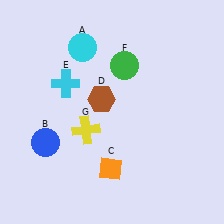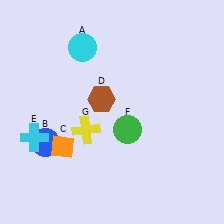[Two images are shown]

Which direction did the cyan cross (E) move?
The cyan cross (E) moved down.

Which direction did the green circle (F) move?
The green circle (F) moved down.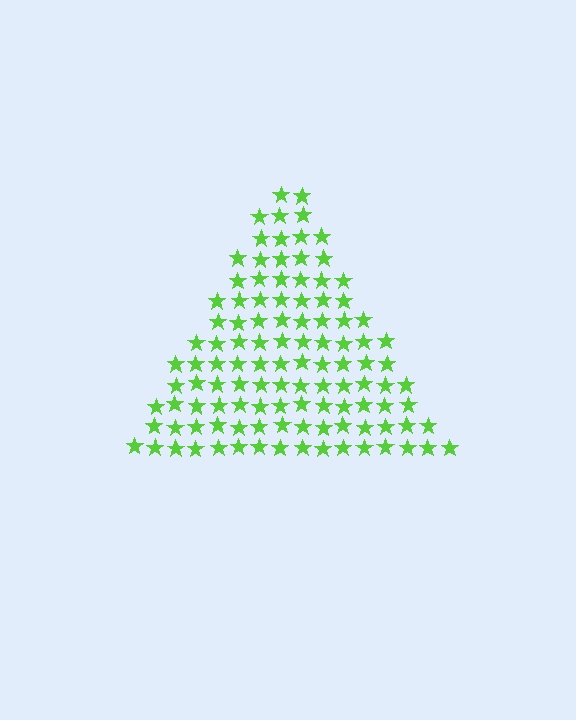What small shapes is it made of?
It is made of small stars.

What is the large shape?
The large shape is a triangle.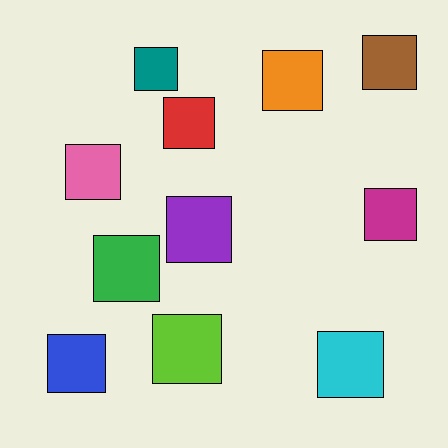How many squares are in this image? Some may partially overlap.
There are 11 squares.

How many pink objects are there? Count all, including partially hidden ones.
There is 1 pink object.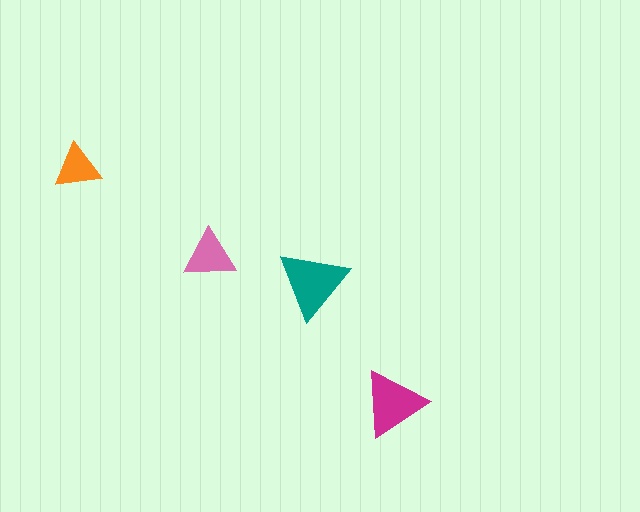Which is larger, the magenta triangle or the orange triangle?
The magenta one.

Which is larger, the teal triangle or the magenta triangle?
The teal one.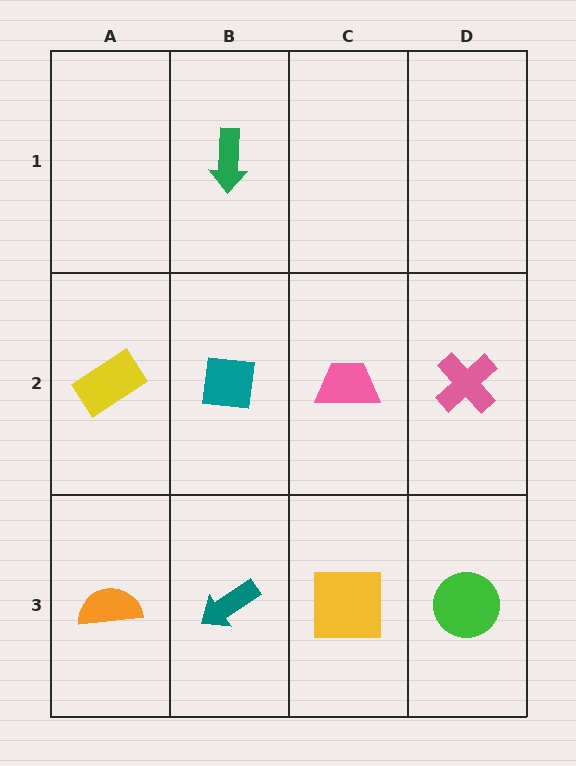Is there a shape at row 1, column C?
No, that cell is empty.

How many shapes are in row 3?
4 shapes.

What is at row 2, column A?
A yellow rectangle.